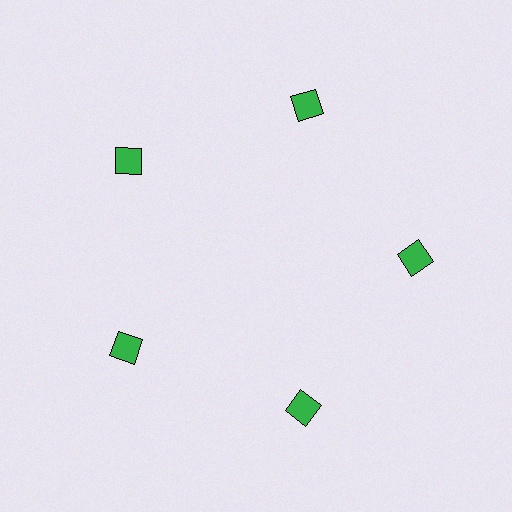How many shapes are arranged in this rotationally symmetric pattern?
There are 5 shapes, arranged in 5 groups of 1.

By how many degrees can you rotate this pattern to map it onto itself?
The pattern maps onto itself every 72 degrees of rotation.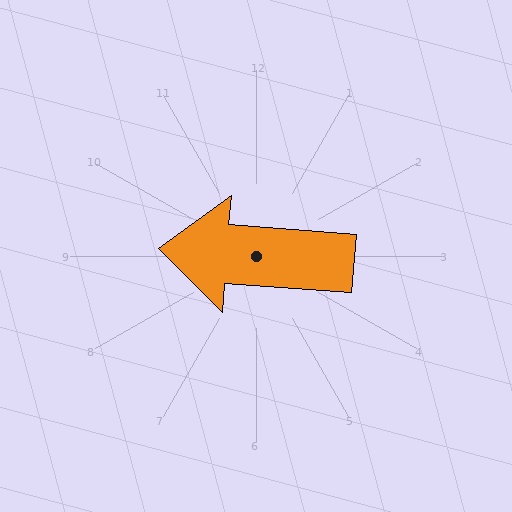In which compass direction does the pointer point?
West.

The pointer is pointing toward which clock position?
Roughly 9 o'clock.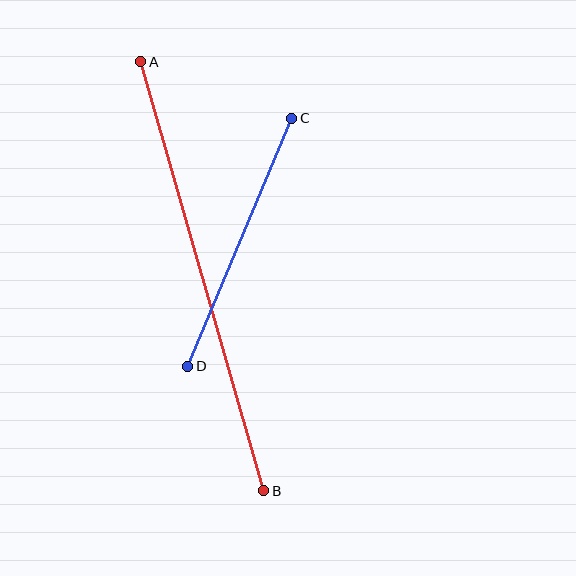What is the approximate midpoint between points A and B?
The midpoint is at approximately (202, 276) pixels.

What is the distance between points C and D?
The distance is approximately 269 pixels.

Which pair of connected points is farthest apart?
Points A and B are farthest apart.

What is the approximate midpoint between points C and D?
The midpoint is at approximately (240, 242) pixels.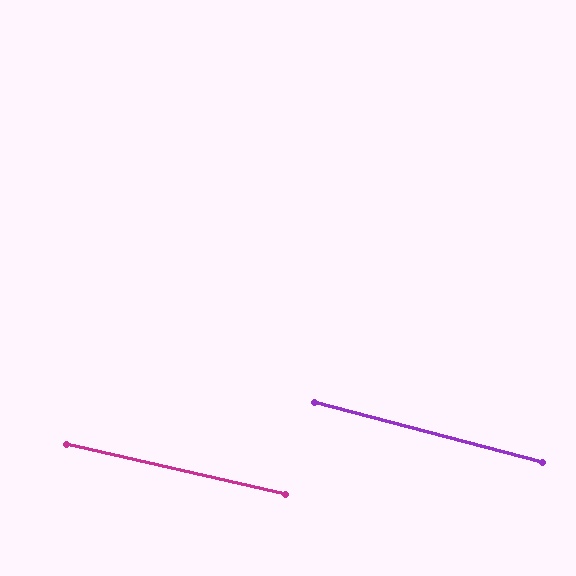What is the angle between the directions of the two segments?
Approximately 2 degrees.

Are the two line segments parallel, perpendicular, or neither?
Parallel — their directions differ by only 1.9°.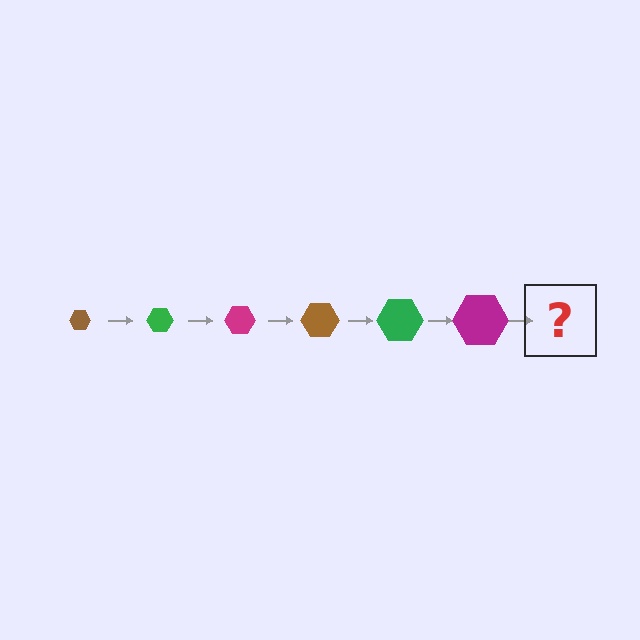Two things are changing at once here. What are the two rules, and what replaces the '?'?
The two rules are that the hexagon grows larger each step and the color cycles through brown, green, and magenta. The '?' should be a brown hexagon, larger than the previous one.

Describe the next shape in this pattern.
It should be a brown hexagon, larger than the previous one.